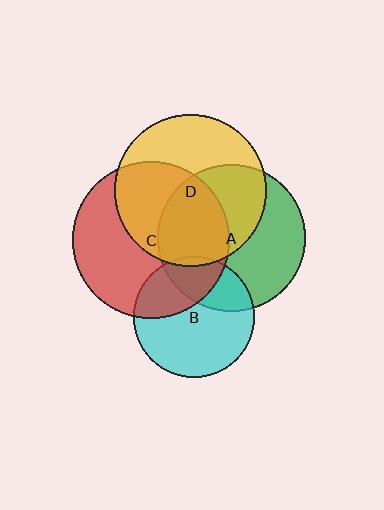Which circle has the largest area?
Circle C (red).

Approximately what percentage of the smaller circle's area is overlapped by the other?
Approximately 5%.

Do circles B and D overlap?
Yes.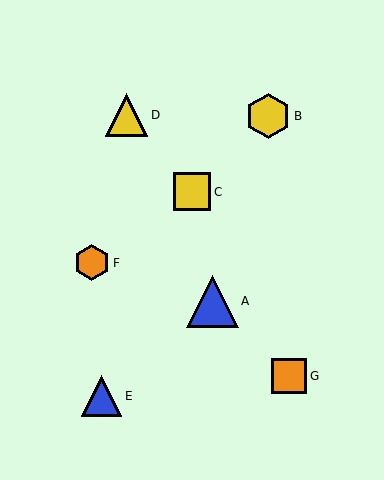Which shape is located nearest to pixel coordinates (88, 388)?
The blue triangle (labeled E) at (101, 396) is nearest to that location.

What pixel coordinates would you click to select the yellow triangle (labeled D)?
Click at (126, 115) to select the yellow triangle D.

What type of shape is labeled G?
Shape G is an orange square.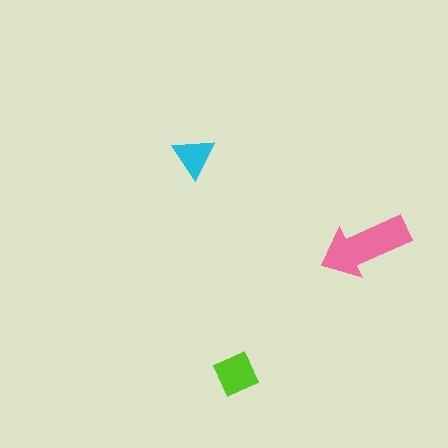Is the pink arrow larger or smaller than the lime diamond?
Larger.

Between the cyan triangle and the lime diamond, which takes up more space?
The lime diamond.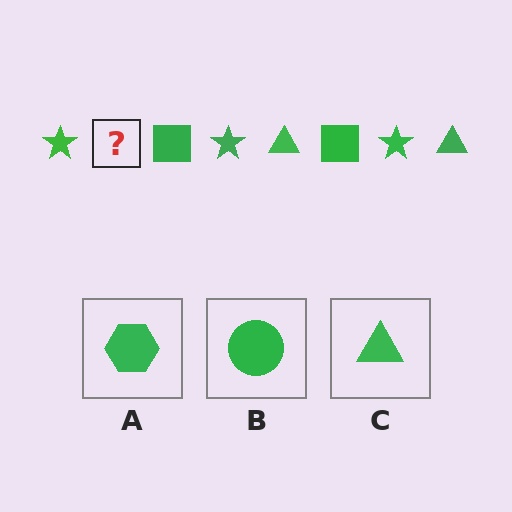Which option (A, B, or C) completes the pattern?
C.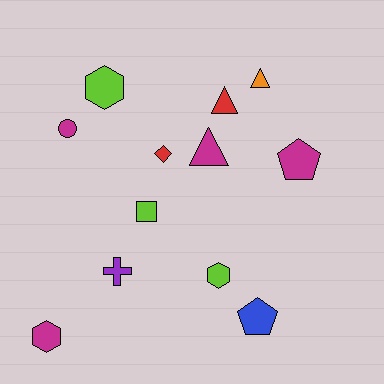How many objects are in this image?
There are 12 objects.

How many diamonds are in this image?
There is 1 diamond.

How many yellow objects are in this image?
There are no yellow objects.